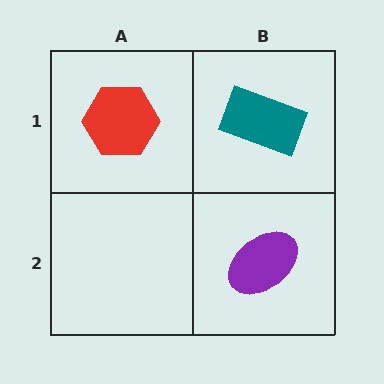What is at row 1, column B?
A teal rectangle.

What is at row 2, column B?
A purple ellipse.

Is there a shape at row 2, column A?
No, that cell is empty.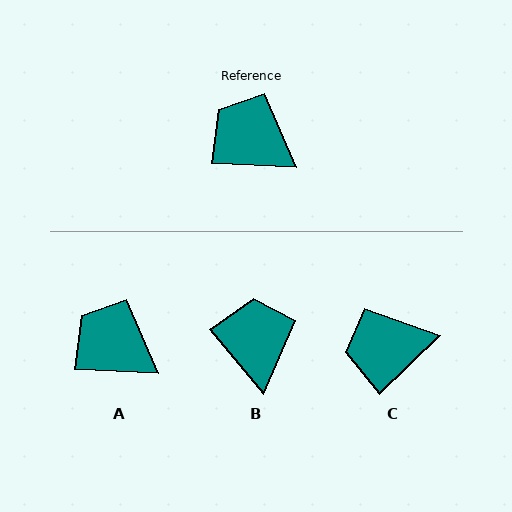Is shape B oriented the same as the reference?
No, it is off by about 47 degrees.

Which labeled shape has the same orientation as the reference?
A.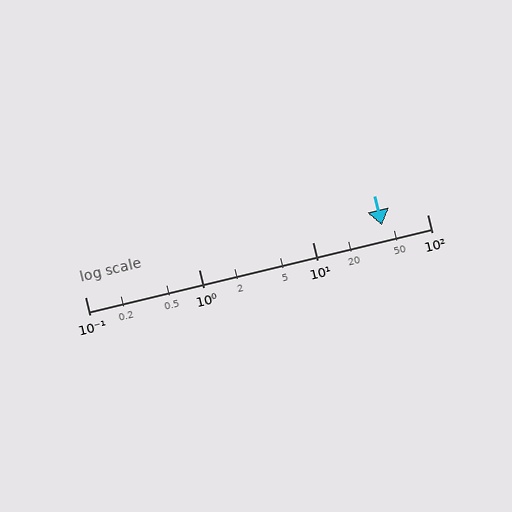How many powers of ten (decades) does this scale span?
The scale spans 3 decades, from 0.1 to 100.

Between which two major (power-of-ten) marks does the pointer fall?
The pointer is between 10 and 100.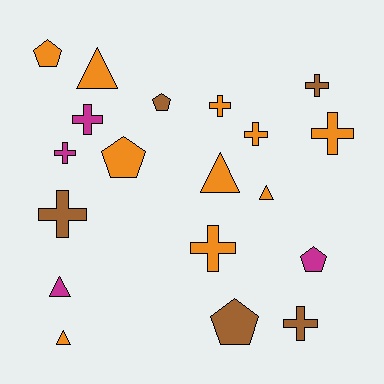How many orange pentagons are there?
There are 2 orange pentagons.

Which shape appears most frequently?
Cross, with 9 objects.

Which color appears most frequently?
Orange, with 10 objects.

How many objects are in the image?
There are 19 objects.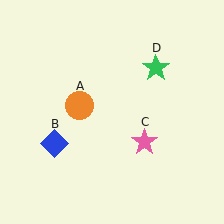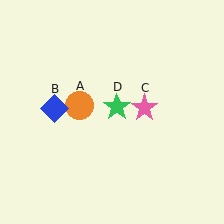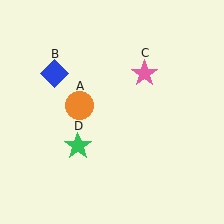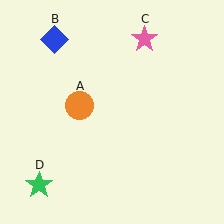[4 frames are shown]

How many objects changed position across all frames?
3 objects changed position: blue diamond (object B), pink star (object C), green star (object D).